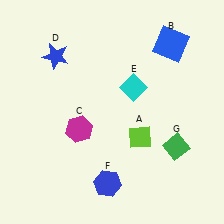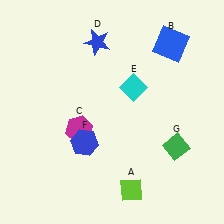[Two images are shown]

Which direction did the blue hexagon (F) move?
The blue hexagon (F) moved up.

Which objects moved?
The objects that moved are: the lime diamond (A), the blue star (D), the blue hexagon (F).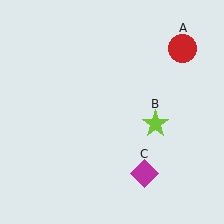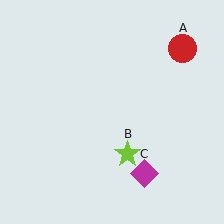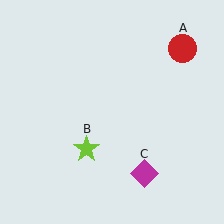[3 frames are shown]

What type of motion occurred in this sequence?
The lime star (object B) rotated clockwise around the center of the scene.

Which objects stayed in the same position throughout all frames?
Red circle (object A) and magenta diamond (object C) remained stationary.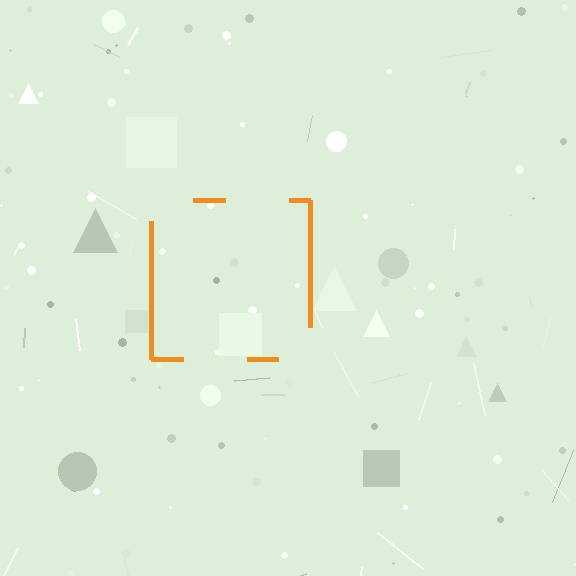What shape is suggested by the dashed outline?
The dashed outline suggests a square.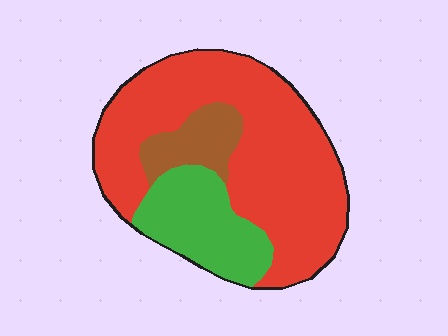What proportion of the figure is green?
Green takes up about one fifth (1/5) of the figure.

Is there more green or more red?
Red.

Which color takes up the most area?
Red, at roughly 65%.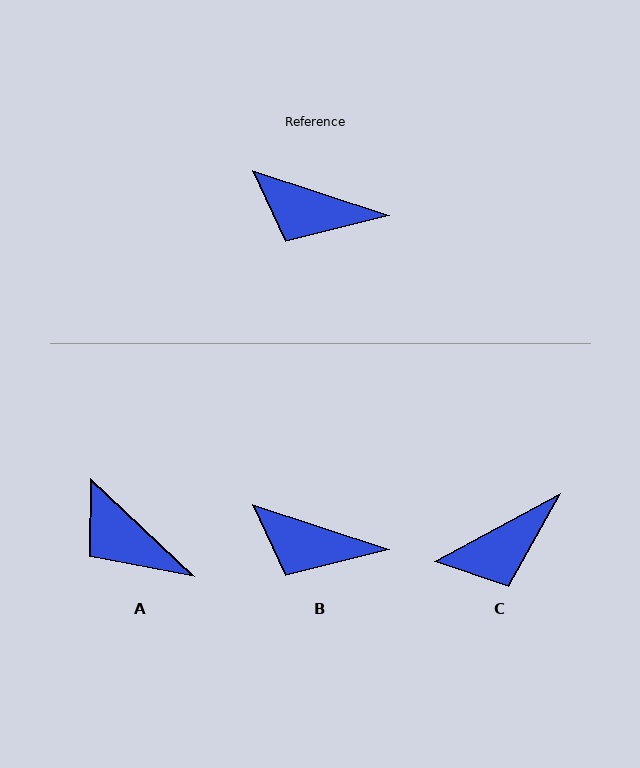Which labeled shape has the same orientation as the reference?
B.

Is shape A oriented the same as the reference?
No, it is off by about 25 degrees.